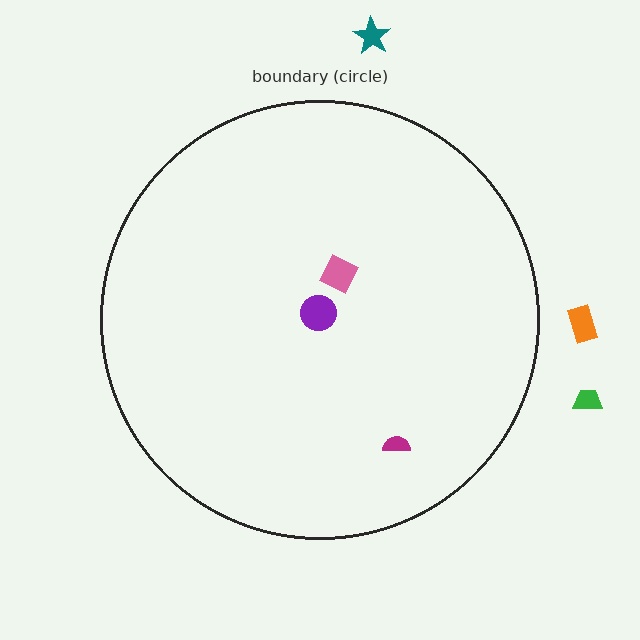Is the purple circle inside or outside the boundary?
Inside.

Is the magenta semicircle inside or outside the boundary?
Inside.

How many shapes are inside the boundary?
3 inside, 3 outside.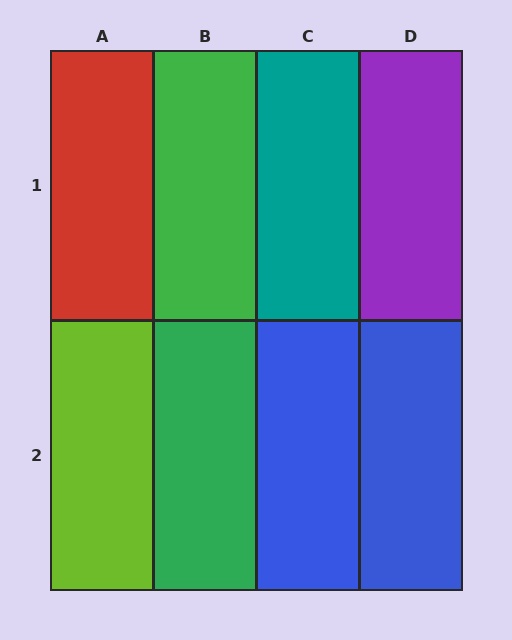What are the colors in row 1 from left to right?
Red, green, teal, purple.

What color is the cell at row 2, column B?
Green.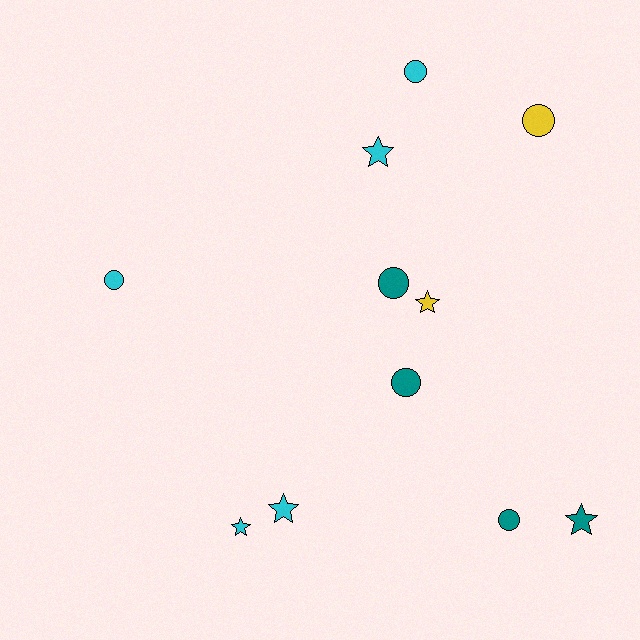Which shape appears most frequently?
Circle, with 6 objects.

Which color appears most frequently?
Cyan, with 5 objects.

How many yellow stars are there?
There is 1 yellow star.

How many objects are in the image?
There are 11 objects.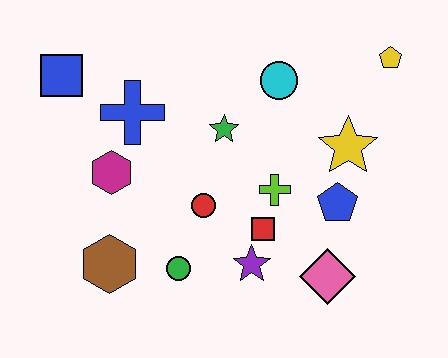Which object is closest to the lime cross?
The red square is closest to the lime cross.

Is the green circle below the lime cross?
Yes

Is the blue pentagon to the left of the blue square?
No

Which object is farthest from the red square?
The blue square is farthest from the red square.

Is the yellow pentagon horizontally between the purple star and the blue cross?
No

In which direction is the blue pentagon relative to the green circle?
The blue pentagon is to the right of the green circle.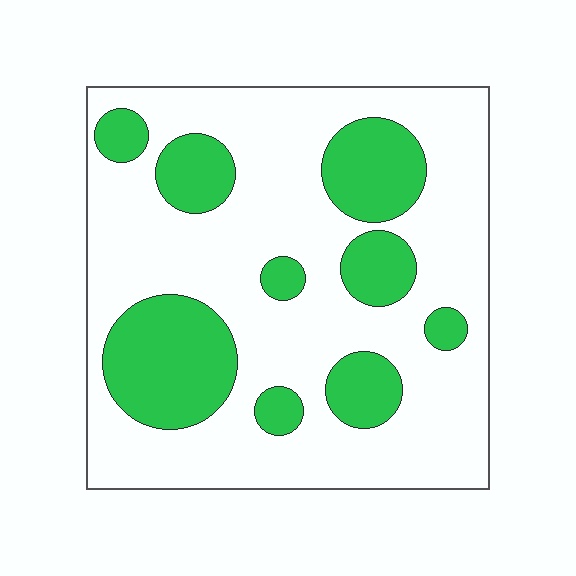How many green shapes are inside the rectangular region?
9.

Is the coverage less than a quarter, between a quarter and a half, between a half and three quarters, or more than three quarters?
Between a quarter and a half.